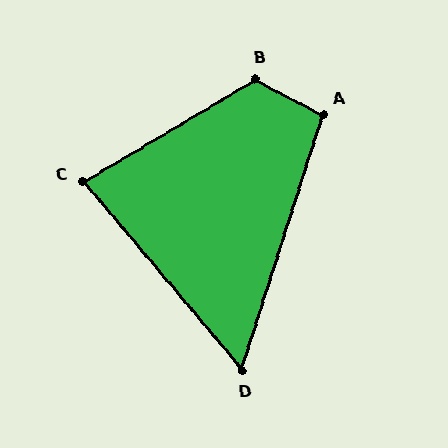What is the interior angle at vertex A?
Approximately 100 degrees (obtuse).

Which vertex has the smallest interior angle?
D, at approximately 58 degrees.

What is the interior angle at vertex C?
Approximately 80 degrees (acute).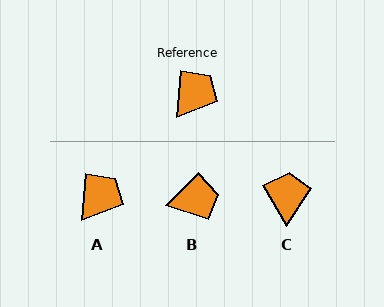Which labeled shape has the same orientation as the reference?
A.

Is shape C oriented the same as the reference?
No, it is off by about 36 degrees.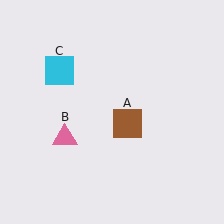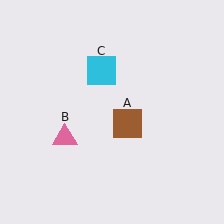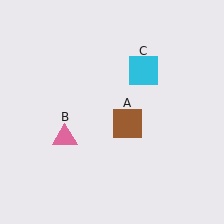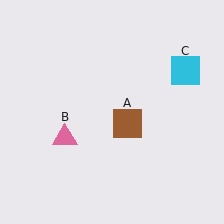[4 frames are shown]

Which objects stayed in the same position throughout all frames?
Brown square (object A) and pink triangle (object B) remained stationary.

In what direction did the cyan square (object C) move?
The cyan square (object C) moved right.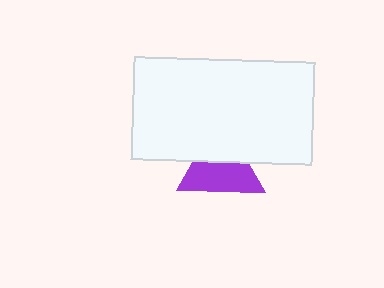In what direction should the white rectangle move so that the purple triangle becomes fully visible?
The white rectangle should move up. That is the shortest direction to clear the overlap and leave the purple triangle fully visible.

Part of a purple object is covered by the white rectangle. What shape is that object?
It is a triangle.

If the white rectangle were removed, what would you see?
You would see the complete purple triangle.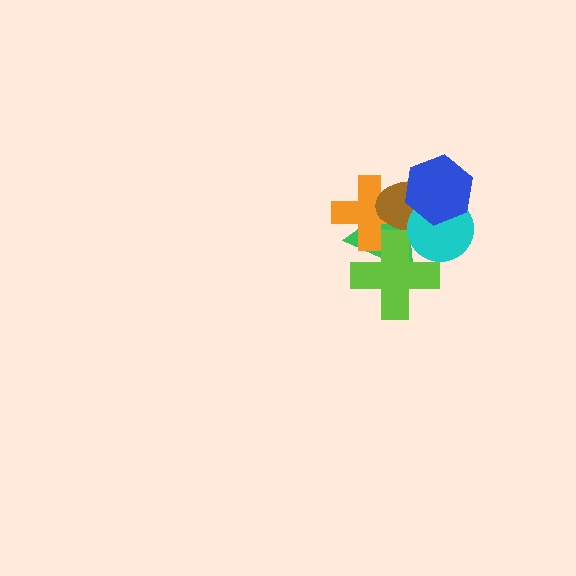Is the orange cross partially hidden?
Yes, it is partially covered by another shape.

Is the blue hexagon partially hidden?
No, no other shape covers it.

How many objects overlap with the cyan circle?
4 objects overlap with the cyan circle.